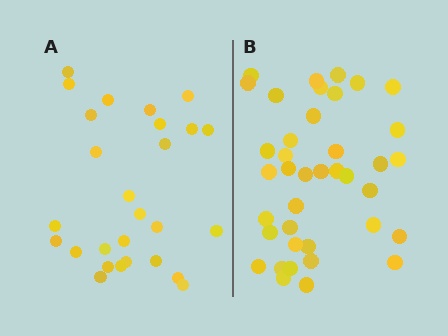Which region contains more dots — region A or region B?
Region B (the right region) has more dots.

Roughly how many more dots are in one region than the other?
Region B has roughly 12 or so more dots than region A.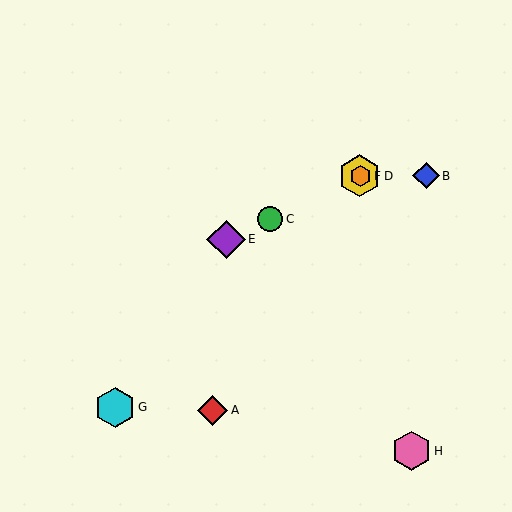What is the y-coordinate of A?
Object A is at y≈410.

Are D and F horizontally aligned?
Yes, both are at y≈176.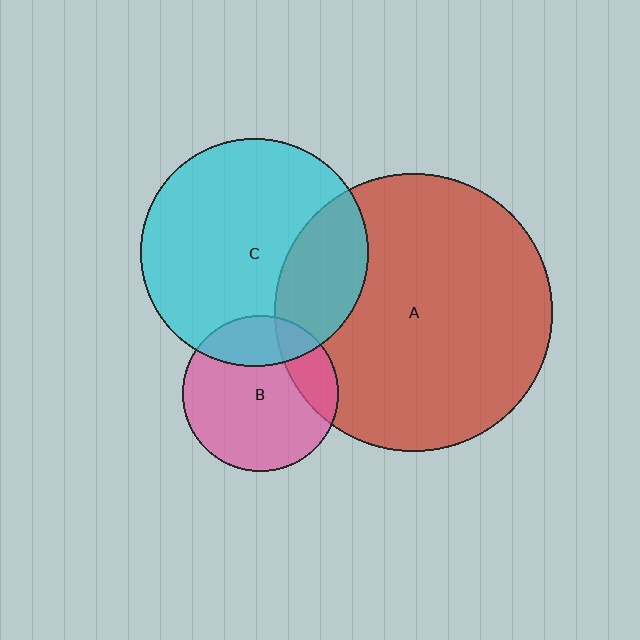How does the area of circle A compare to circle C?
Approximately 1.5 times.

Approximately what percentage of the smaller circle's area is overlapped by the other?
Approximately 20%.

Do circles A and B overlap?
Yes.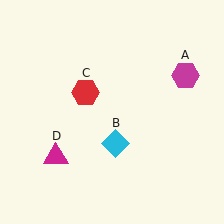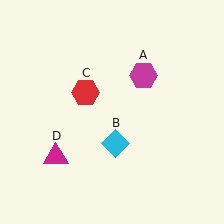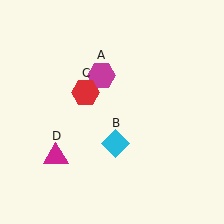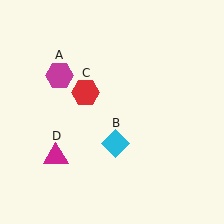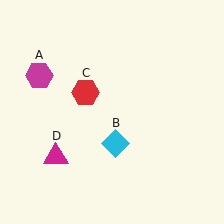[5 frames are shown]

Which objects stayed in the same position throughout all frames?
Cyan diamond (object B) and red hexagon (object C) and magenta triangle (object D) remained stationary.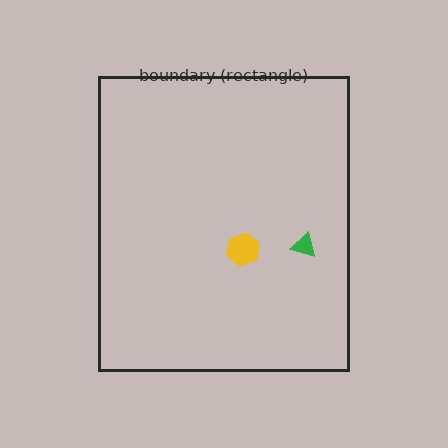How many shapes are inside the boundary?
2 inside, 0 outside.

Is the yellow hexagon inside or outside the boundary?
Inside.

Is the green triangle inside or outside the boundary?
Inside.